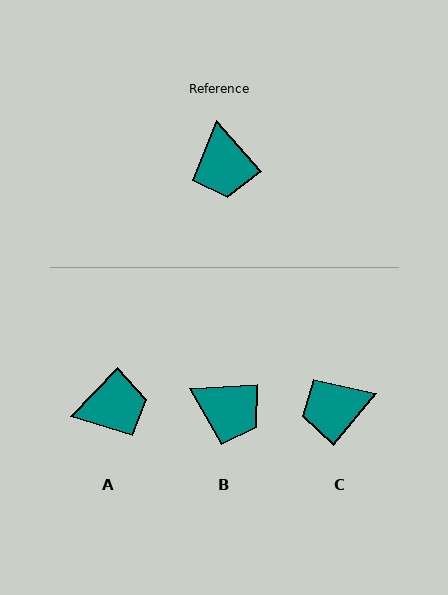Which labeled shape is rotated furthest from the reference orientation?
A, about 95 degrees away.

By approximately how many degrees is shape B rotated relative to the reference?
Approximately 52 degrees counter-clockwise.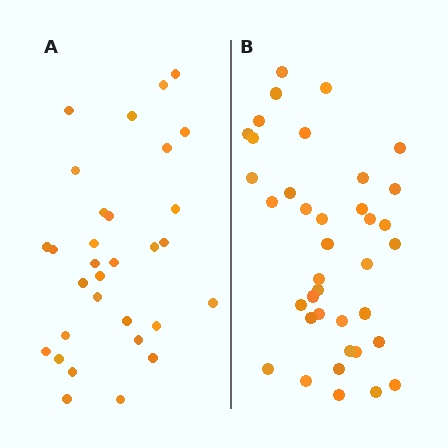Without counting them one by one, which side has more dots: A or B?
Region B (the right region) has more dots.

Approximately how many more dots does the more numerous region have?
Region B has roughly 8 or so more dots than region A.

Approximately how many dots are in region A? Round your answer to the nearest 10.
About 30 dots. (The exact count is 31, which rounds to 30.)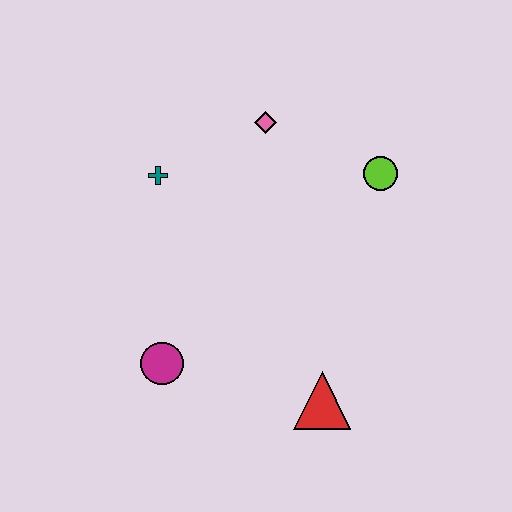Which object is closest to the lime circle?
The pink diamond is closest to the lime circle.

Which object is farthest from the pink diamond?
The red triangle is farthest from the pink diamond.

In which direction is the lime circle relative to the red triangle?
The lime circle is above the red triangle.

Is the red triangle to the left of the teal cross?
No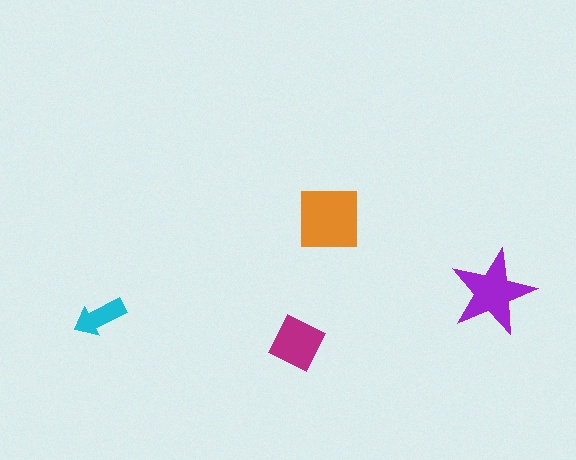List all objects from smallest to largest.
The cyan arrow, the magenta diamond, the purple star, the orange square.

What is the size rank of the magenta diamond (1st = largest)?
3rd.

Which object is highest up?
The orange square is topmost.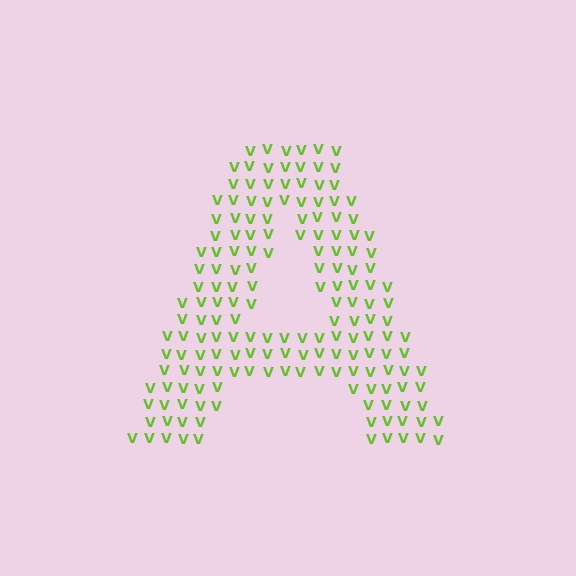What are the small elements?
The small elements are letter V's.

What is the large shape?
The large shape is the letter A.